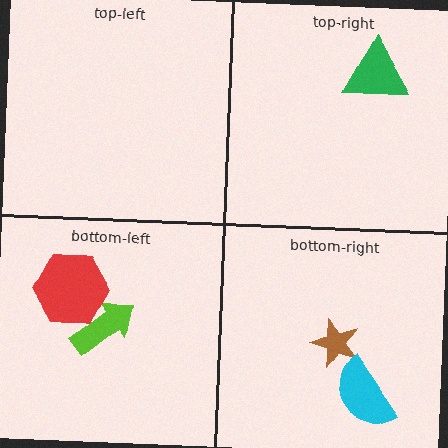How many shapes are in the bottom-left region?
2.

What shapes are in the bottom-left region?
The lime arrow, the red hexagon.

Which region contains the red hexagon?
The bottom-left region.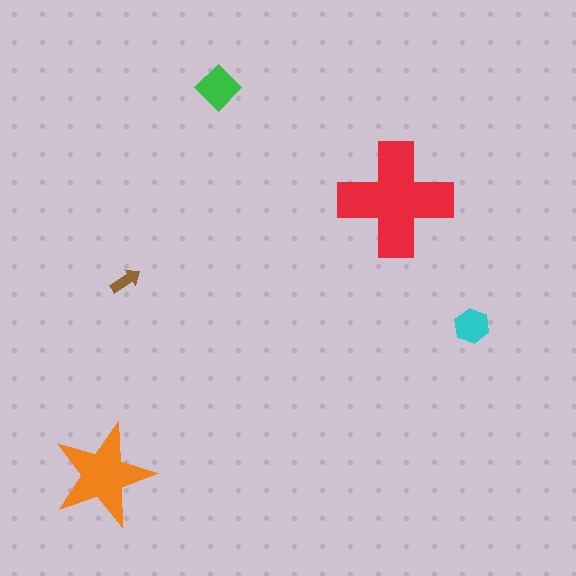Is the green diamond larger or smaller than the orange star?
Smaller.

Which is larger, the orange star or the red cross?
The red cross.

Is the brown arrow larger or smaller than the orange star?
Smaller.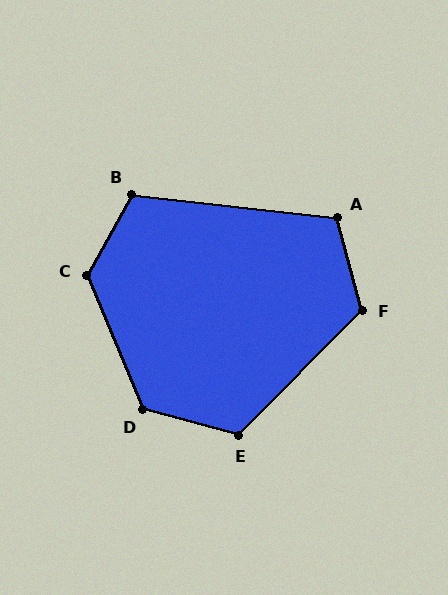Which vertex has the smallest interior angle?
A, at approximately 111 degrees.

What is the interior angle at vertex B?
Approximately 112 degrees (obtuse).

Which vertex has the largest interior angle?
C, at approximately 129 degrees.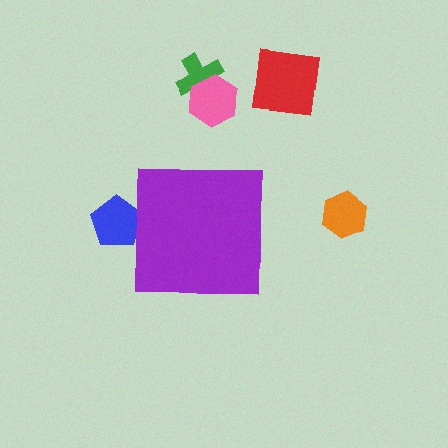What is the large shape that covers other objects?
A purple square.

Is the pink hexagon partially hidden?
No, the pink hexagon is fully visible.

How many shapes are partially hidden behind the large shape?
1 shape is partially hidden.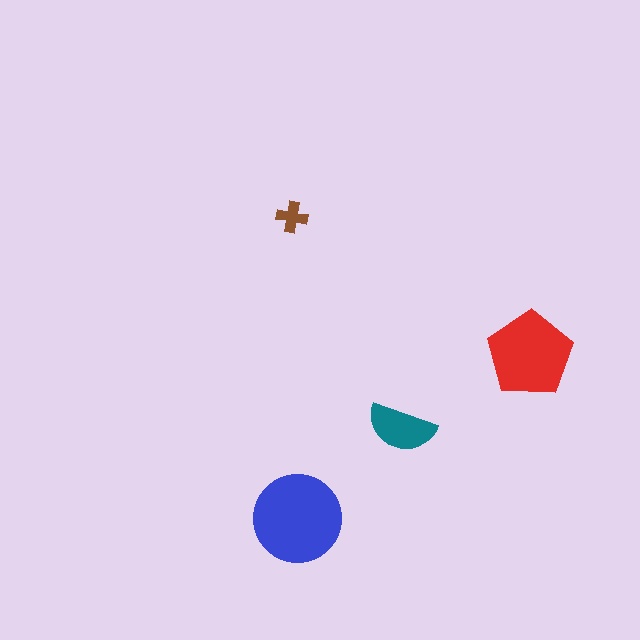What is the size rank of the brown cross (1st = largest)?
4th.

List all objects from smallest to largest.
The brown cross, the teal semicircle, the red pentagon, the blue circle.